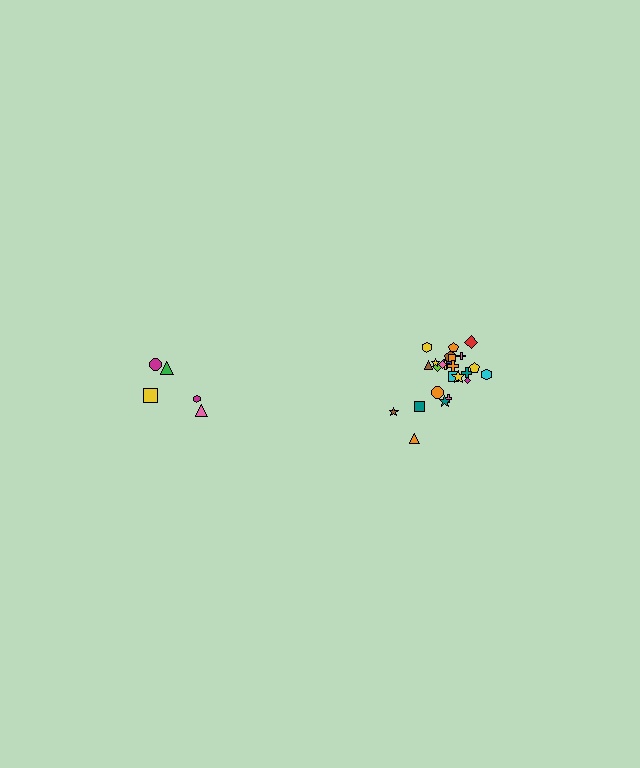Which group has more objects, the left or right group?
The right group.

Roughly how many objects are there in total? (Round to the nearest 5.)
Roughly 30 objects in total.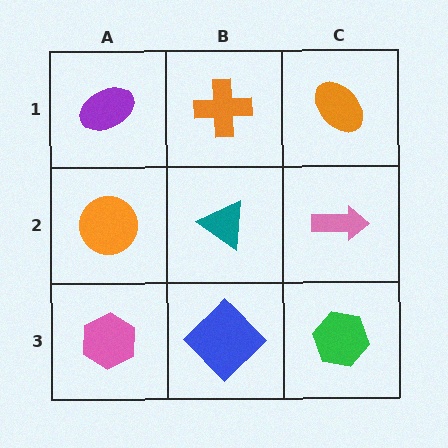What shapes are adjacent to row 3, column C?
A pink arrow (row 2, column C), a blue diamond (row 3, column B).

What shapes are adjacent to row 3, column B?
A teal triangle (row 2, column B), a pink hexagon (row 3, column A), a green hexagon (row 3, column C).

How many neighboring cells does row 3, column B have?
3.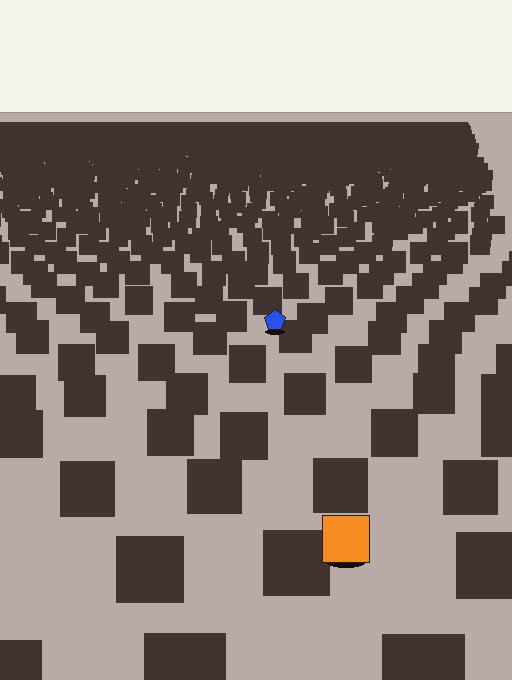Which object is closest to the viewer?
The orange square is closest. The texture marks near it are larger and more spread out.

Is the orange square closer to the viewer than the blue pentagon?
Yes. The orange square is closer — you can tell from the texture gradient: the ground texture is coarser near it.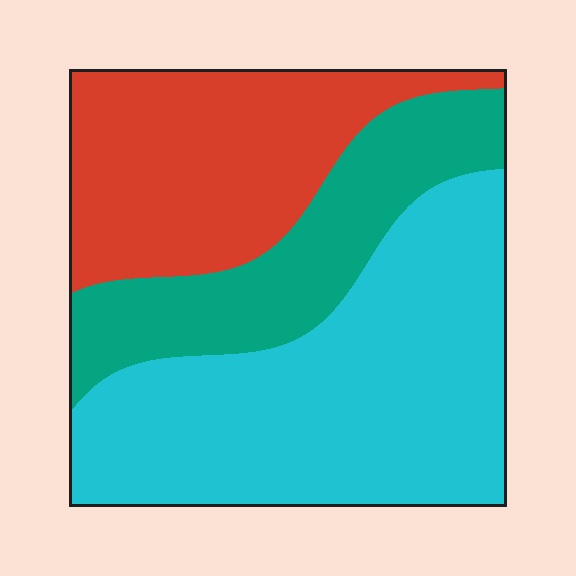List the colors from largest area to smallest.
From largest to smallest: cyan, red, teal.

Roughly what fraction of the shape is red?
Red takes up about one third (1/3) of the shape.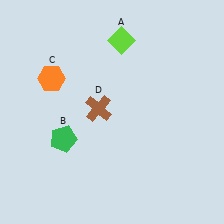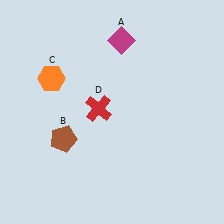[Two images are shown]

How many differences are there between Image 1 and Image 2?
There are 3 differences between the two images.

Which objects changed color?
A changed from lime to magenta. B changed from green to brown. D changed from brown to red.